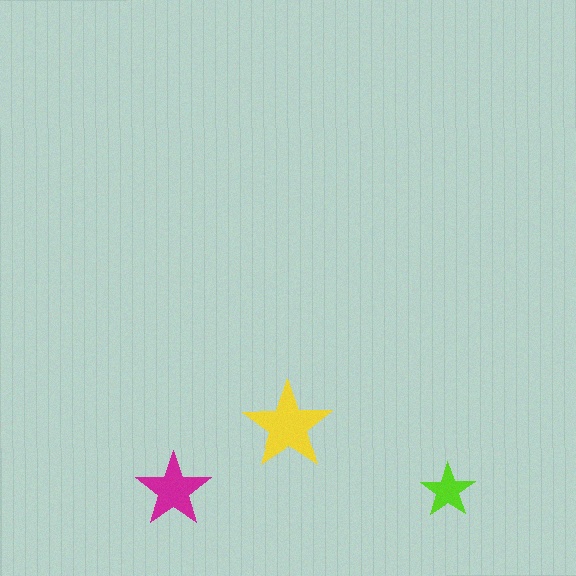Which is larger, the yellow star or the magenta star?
The yellow one.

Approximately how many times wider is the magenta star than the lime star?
About 1.5 times wider.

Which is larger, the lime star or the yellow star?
The yellow one.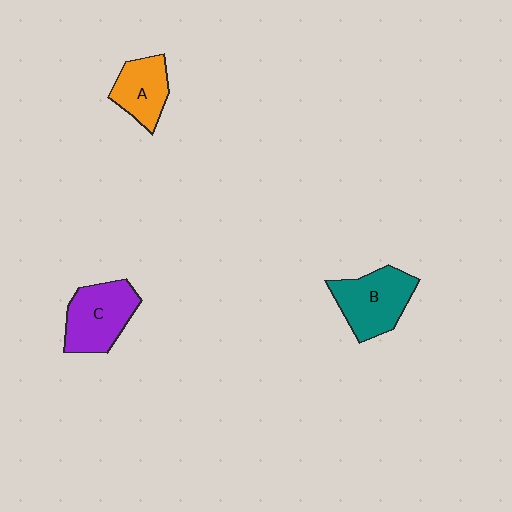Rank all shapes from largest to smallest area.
From largest to smallest: B (teal), C (purple), A (orange).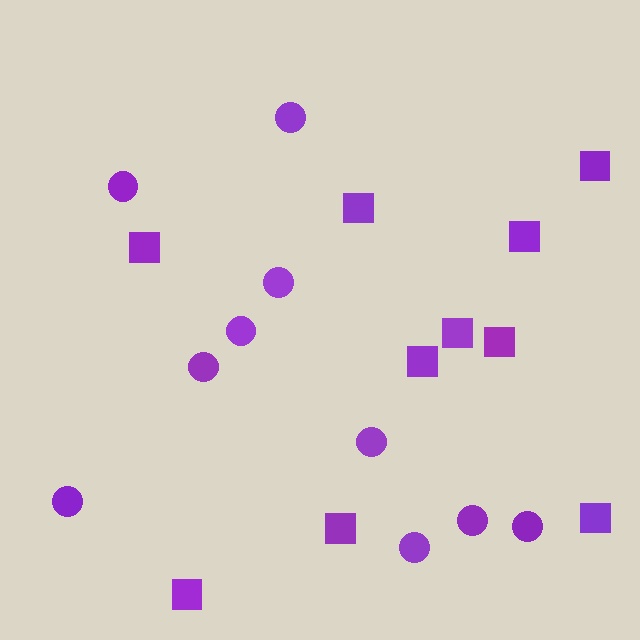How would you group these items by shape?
There are 2 groups: one group of squares (10) and one group of circles (10).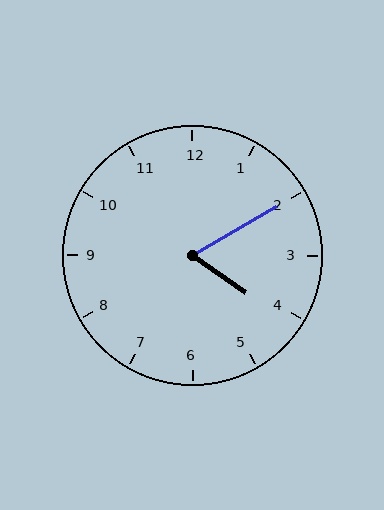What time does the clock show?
4:10.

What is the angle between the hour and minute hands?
Approximately 65 degrees.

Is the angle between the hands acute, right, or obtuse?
It is acute.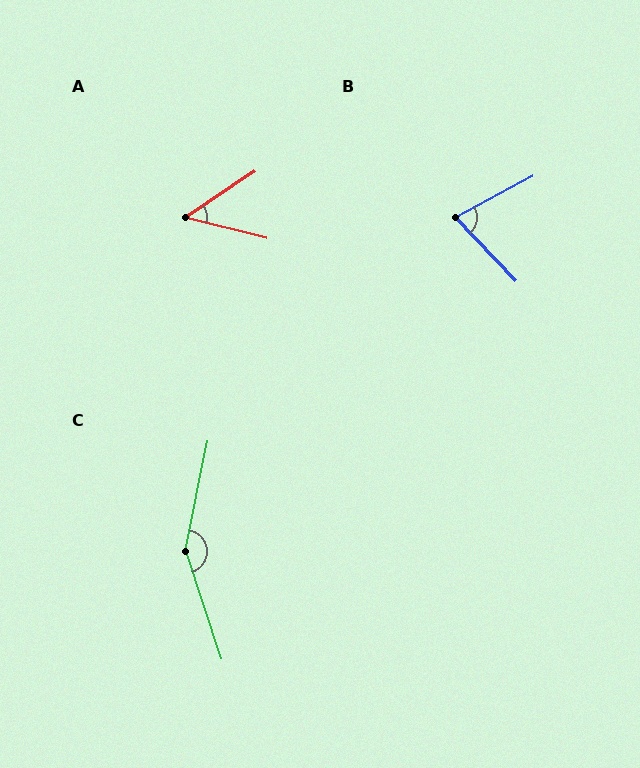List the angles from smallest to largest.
A (48°), B (74°), C (150°).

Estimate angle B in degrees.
Approximately 74 degrees.